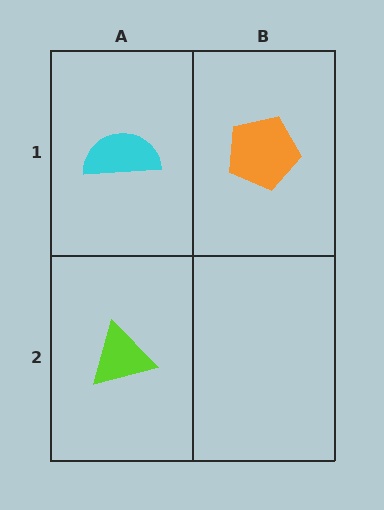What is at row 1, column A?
A cyan semicircle.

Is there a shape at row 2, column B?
No, that cell is empty.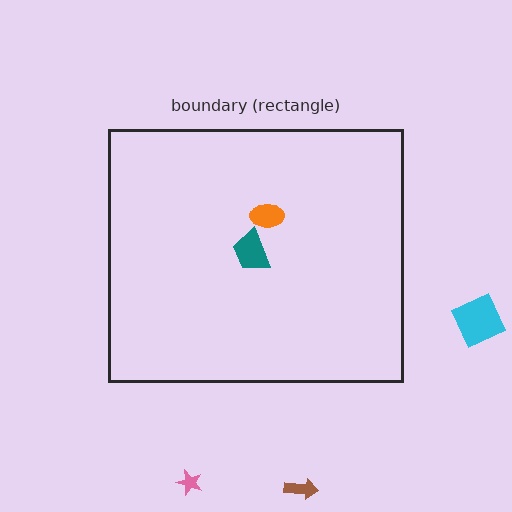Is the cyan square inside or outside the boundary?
Outside.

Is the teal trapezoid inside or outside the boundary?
Inside.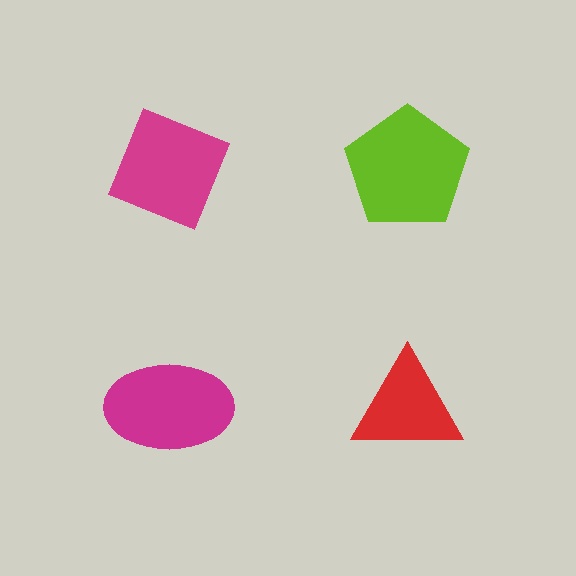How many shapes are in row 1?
2 shapes.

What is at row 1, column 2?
A lime pentagon.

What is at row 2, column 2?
A red triangle.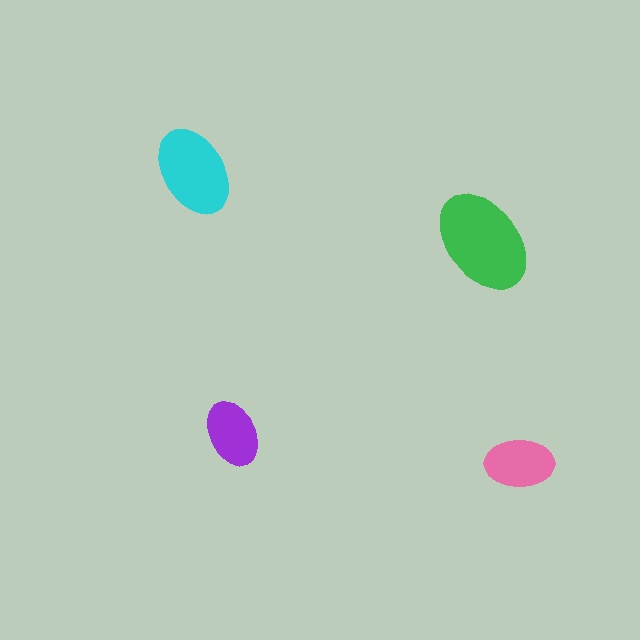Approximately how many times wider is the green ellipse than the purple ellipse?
About 1.5 times wider.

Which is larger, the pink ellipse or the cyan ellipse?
The cyan one.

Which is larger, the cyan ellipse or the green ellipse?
The green one.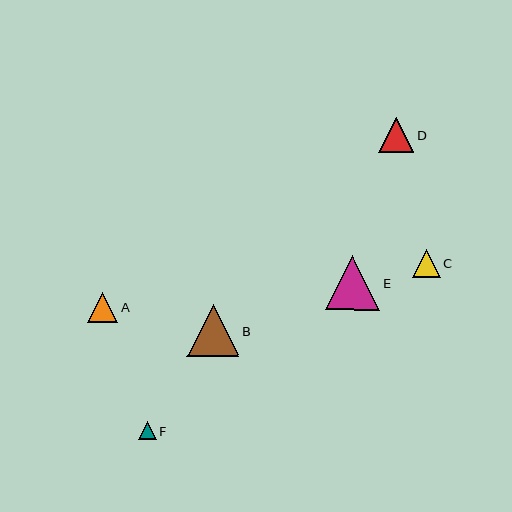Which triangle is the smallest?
Triangle F is the smallest with a size of approximately 18 pixels.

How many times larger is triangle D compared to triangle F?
Triangle D is approximately 2.0 times the size of triangle F.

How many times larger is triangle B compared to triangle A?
Triangle B is approximately 1.7 times the size of triangle A.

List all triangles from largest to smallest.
From largest to smallest: E, B, D, A, C, F.